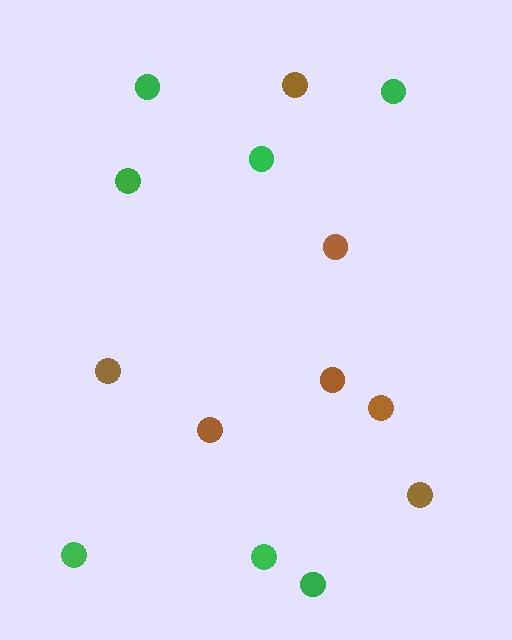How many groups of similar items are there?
There are 2 groups: one group of brown circles (7) and one group of green circles (7).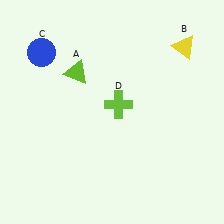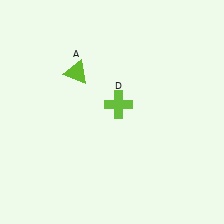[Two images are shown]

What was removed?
The yellow triangle (B), the blue circle (C) were removed in Image 2.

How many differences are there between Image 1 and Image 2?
There are 2 differences between the two images.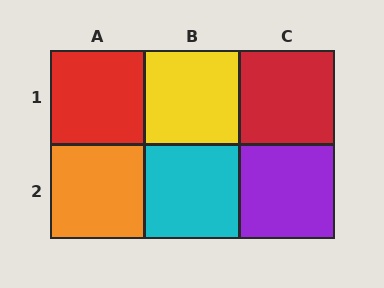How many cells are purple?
1 cell is purple.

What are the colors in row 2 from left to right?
Orange, cyan, purple.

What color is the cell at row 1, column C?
Red.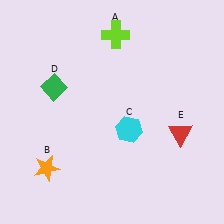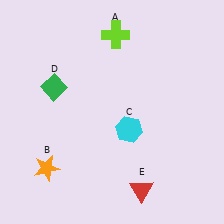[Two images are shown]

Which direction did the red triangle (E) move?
The red triangle (E) moved down.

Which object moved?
The red triangle (E) moved down.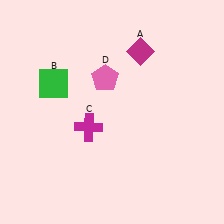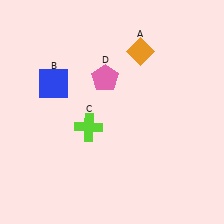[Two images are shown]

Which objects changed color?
A changed from magenta to orange. B changed from green to blue. C changed from magenta to lime.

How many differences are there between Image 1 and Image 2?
There are 3 differences between the two images.